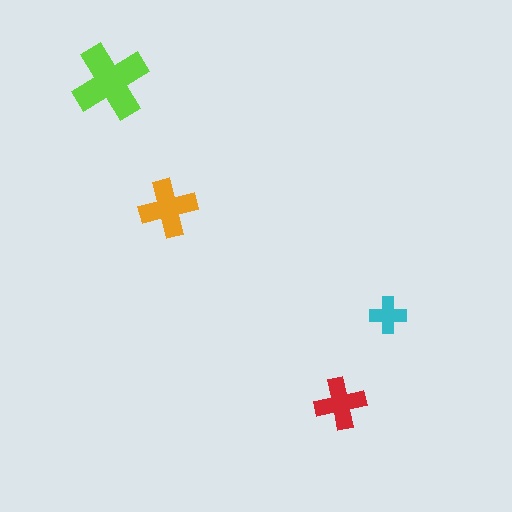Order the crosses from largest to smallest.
the lime one, the orange one, the red one, the cyan one.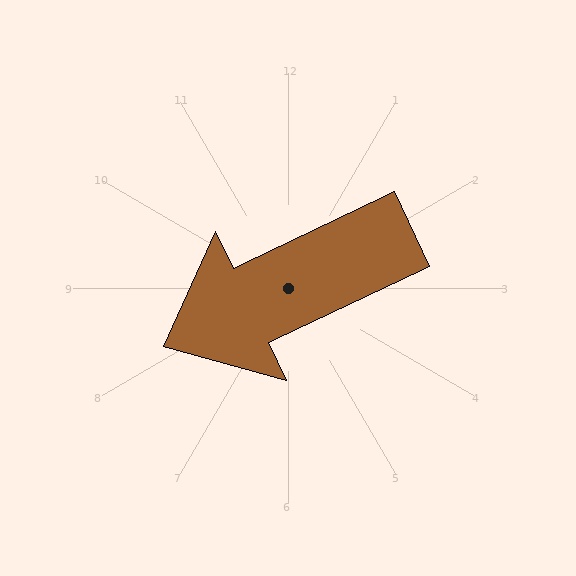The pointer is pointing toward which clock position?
Roughly 8 o'clock.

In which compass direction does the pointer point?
Southwest.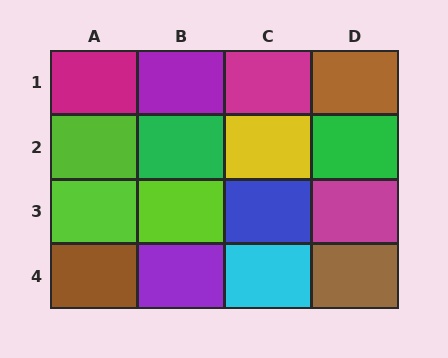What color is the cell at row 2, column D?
Green.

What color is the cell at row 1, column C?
Magenta.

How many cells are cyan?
1 cell is cyan.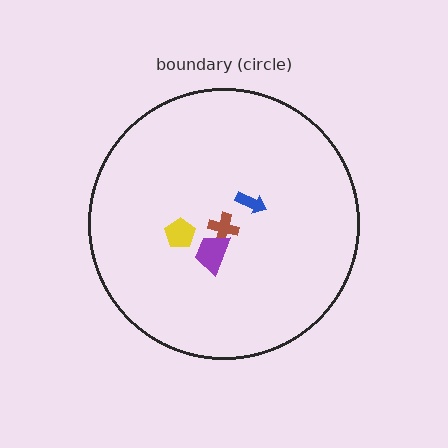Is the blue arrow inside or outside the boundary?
Inside.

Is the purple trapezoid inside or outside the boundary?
Inside.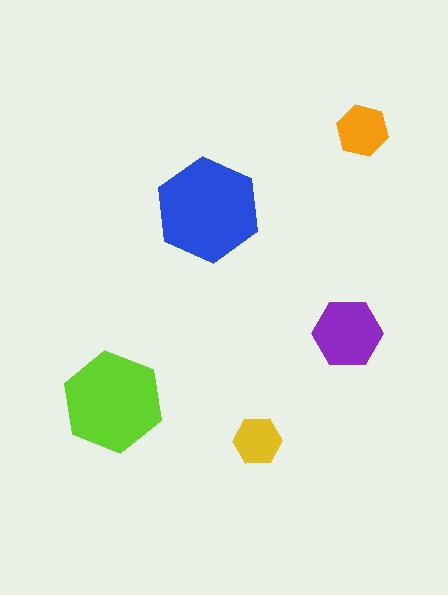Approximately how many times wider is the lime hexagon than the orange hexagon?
About 2 times wider.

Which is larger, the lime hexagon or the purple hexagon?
The lime one.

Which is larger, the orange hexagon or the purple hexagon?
The purple one.